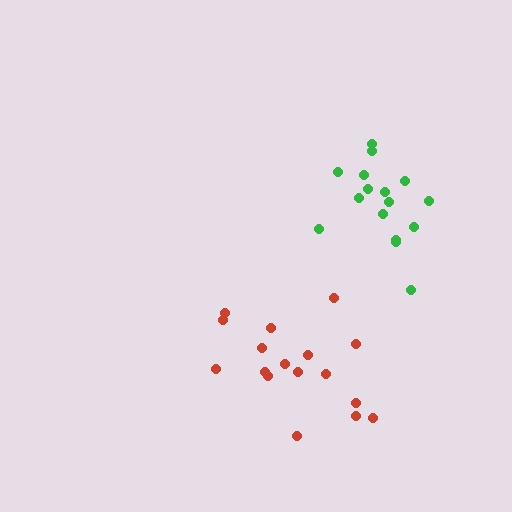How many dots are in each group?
Group 1: 17 dots, Group 2: 16 dots (33 total).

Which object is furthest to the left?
The red cluster is leftmost.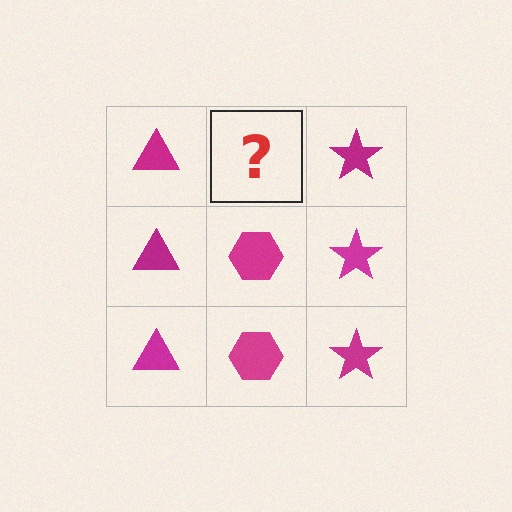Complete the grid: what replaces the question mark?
The question mark should be replaced with a magenta hexagon.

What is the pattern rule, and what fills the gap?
The rule is that each column has a consistent shape. The gap should be filled with a magenta hexagon.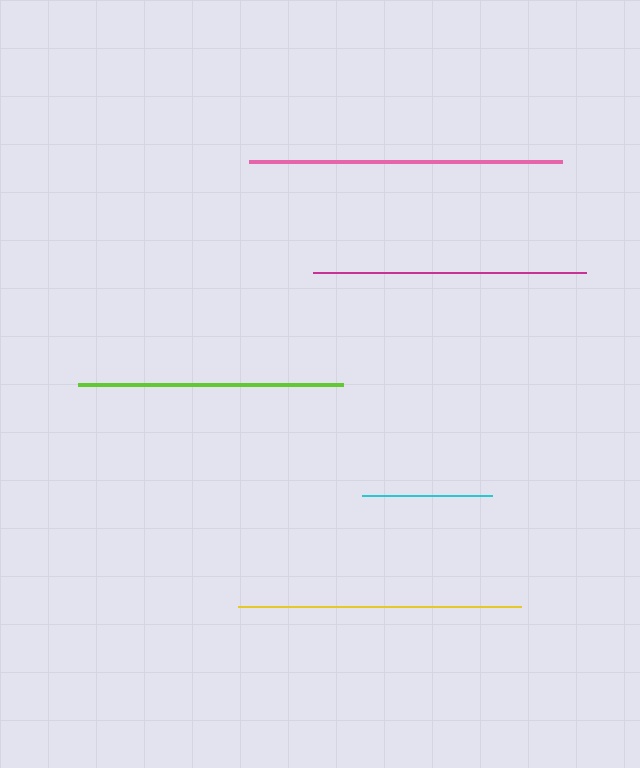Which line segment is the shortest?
The cyan line is the shortest at approximately 130 pixels.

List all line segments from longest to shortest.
From longest to shortest: pink, yellow, magenta, lime, cyan.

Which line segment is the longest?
The pink line is the longest at approximately 313 pixels.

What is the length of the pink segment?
The pink segment is approximately 313 pixels long.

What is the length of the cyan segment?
The cyan segment is approximately 130 pixels long.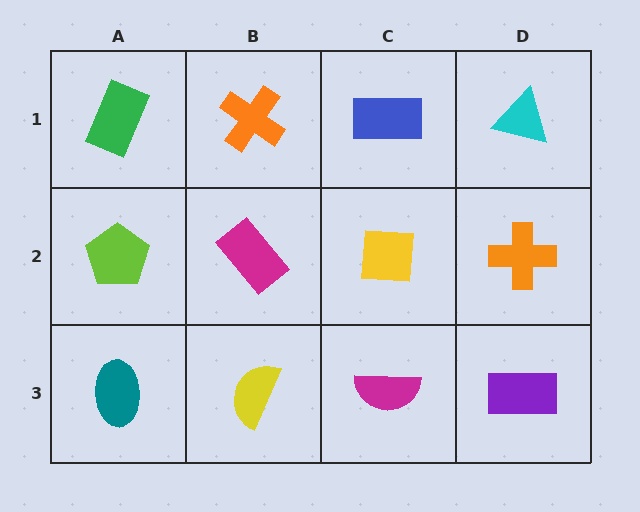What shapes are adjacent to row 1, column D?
An orange cross (row 2, column D), a blue rectangle (row 1, column C).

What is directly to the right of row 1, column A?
An orange cross.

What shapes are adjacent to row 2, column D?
A cyan triangle (row 1, column D), a purple rectangle (row 3, column D), a yellow square (row 2, column C).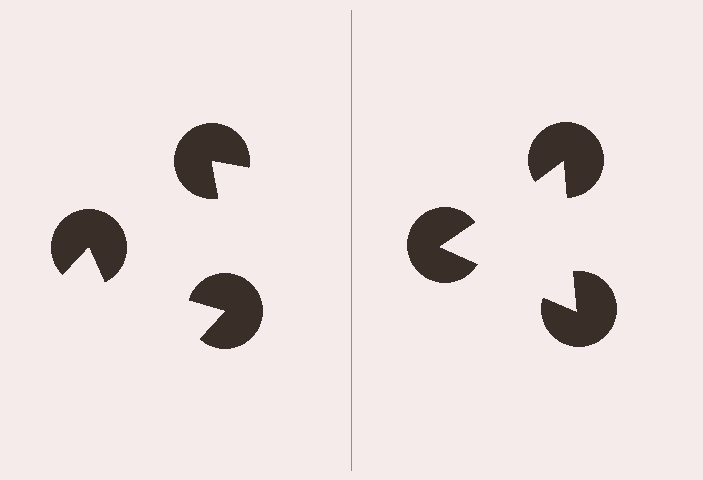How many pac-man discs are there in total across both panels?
6 — 3 on each side.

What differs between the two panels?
The pac-man discs are positioned identically on both sides; only the wedge orientations differ. On the right they align to a triangle; on the left they are misaligned.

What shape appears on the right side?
An illusory triangle.